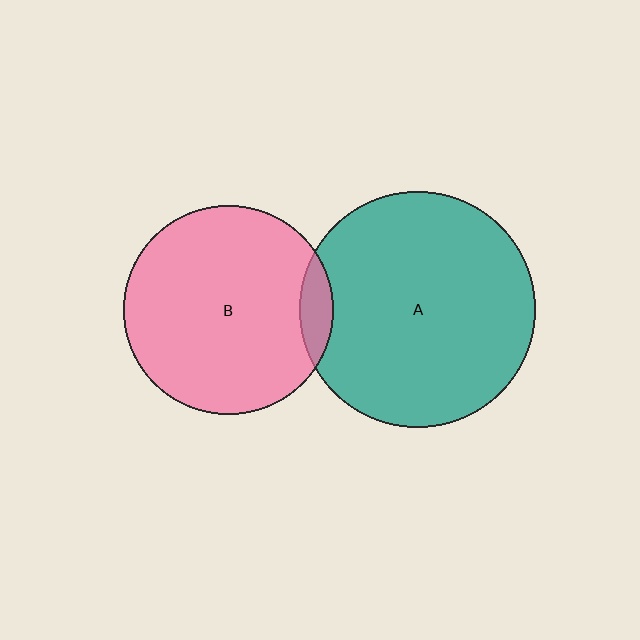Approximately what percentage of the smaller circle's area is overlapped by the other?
Approximately 10%.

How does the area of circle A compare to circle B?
Approximately 1.3 times.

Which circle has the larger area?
Circle A (teal).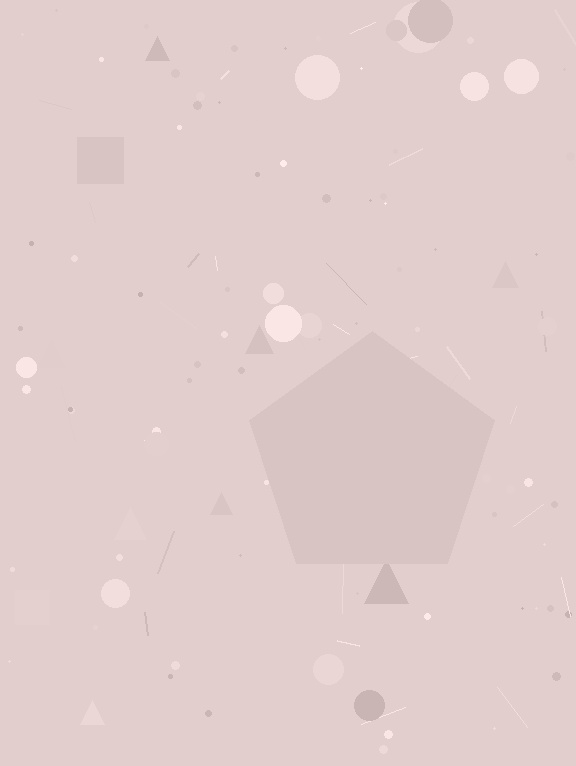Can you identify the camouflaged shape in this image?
The camouflaged shape is a pentagon.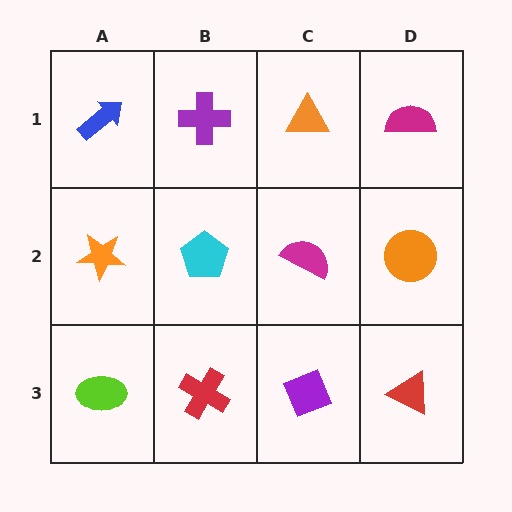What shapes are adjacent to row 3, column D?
An orange circle (row 2, column D), a purple diamond (row 3, column C).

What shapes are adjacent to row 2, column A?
A blue arrow (row 1, column A), a lime ellipse (row 3, column A), a cyan pentagon (row 2, column B).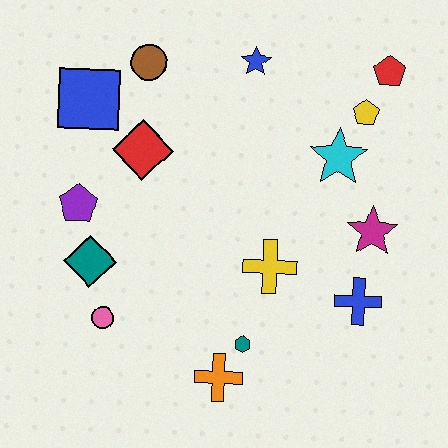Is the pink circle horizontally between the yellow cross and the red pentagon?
No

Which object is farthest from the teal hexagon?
The red pentagon is farthest from the teal hexagon.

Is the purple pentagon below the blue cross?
No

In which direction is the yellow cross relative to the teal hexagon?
The yellow cross is above the teal hexagon.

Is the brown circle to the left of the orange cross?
Yes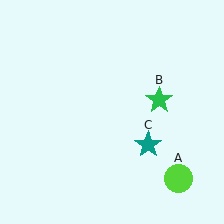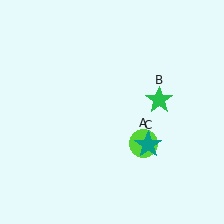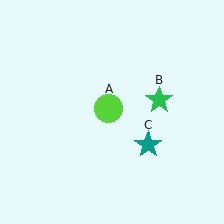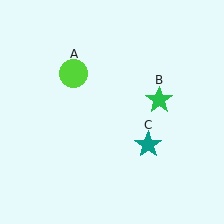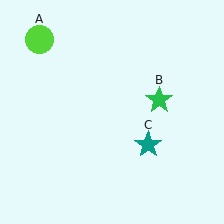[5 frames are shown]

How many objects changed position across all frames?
1 object changed position: lime circle (object A).